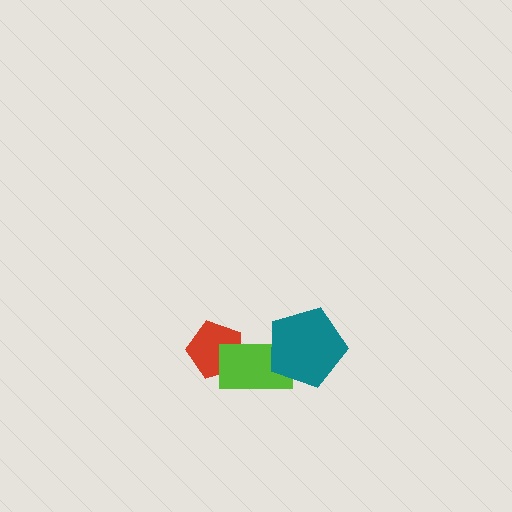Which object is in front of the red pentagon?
The lime rectangle is in front of the red pentagon.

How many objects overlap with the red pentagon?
1 object overlaps with the red pentagon.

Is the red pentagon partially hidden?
Yes, it is partially covered by another shape.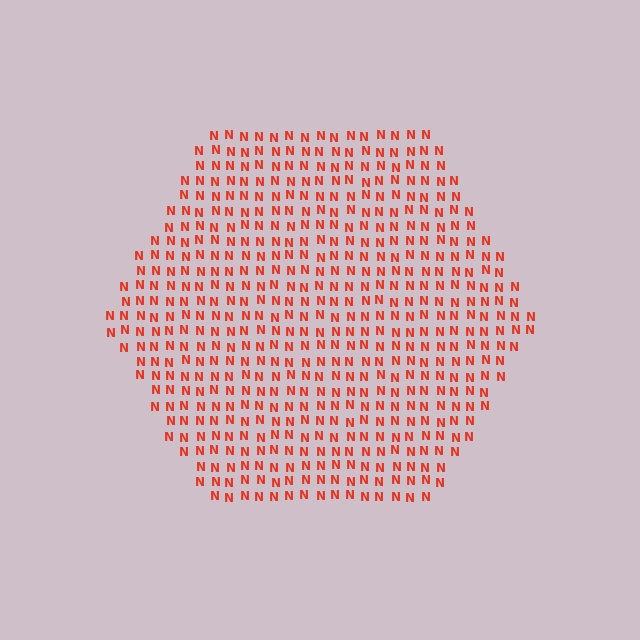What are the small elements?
The small elements are letter N's.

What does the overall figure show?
The overall figure shows a hexagon.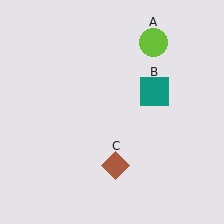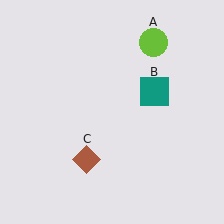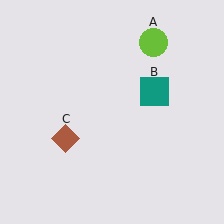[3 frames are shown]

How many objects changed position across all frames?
1 object changed position: brown diamond (object C).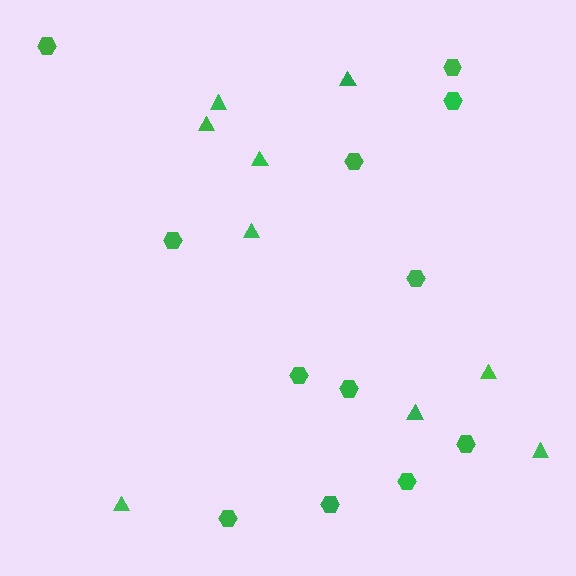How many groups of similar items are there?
There are 2 groups: one group of triangles (9) and one group of hexagons (12).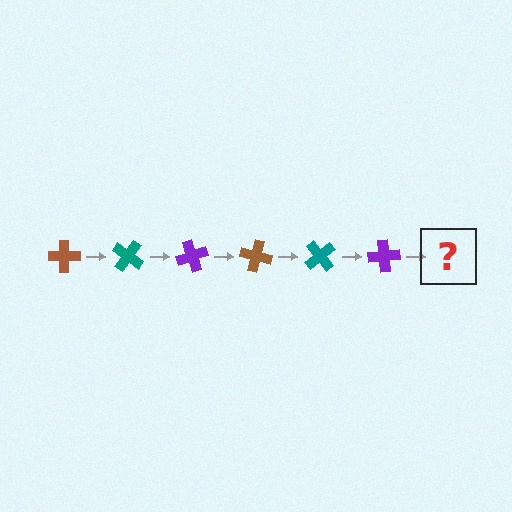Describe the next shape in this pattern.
It should be a brown cross, rotated 210 degrees from the start.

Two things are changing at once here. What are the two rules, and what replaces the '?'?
The two rules are that it rotates 35 degrees each step and the color cycles through brown, teal, and purple. The '?' should be a brown cross, rotated 210 degrees from the start.